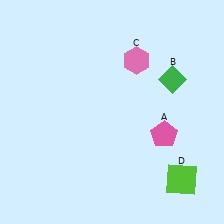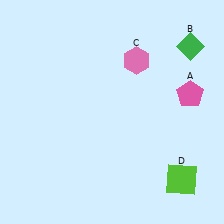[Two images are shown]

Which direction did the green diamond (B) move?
The green diamond (B) moved up.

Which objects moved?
The objects that moved are: the pink pentagon (A), the green diamond (B).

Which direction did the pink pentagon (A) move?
The pink pentagon (A) moved up.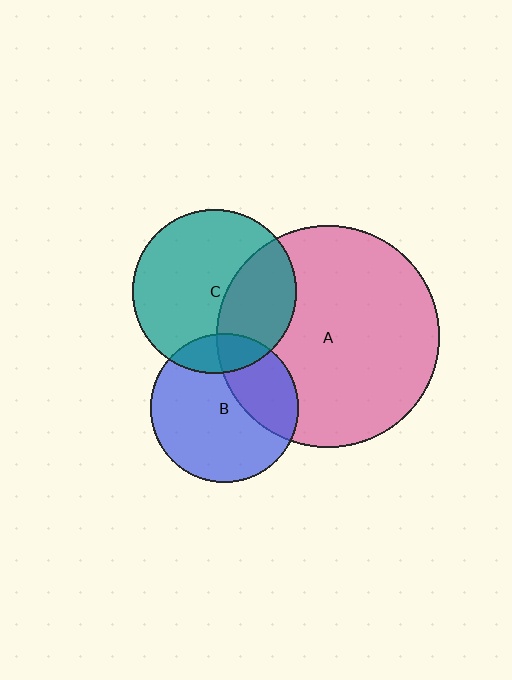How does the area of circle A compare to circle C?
Approximately 1.8 times.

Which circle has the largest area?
Circle A (pink).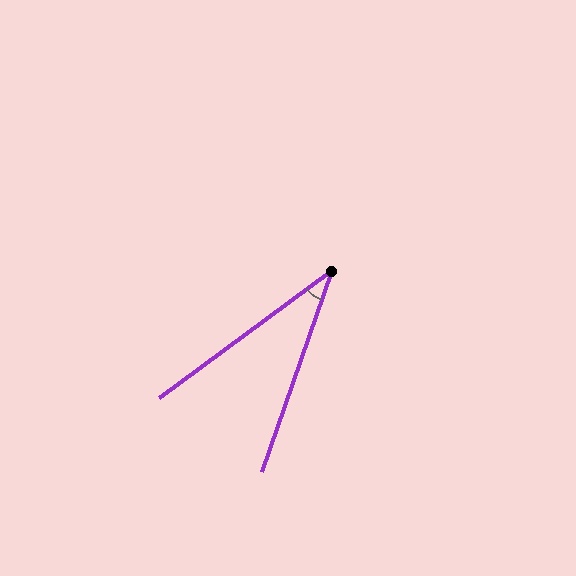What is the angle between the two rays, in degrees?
Approximately 34 degrees.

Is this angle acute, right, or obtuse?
It is acute.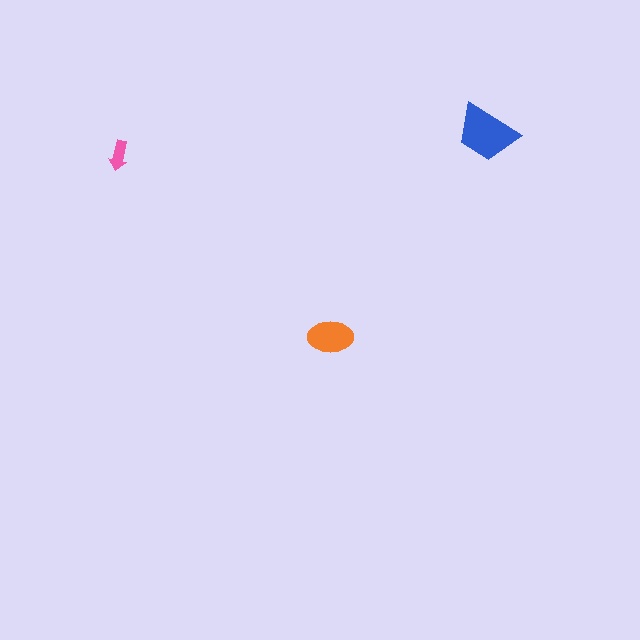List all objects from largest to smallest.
The blue trapezoid, the orange ellipse, the pink arrow.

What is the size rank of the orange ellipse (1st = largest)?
2nd.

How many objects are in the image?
There are 3 objects in the image.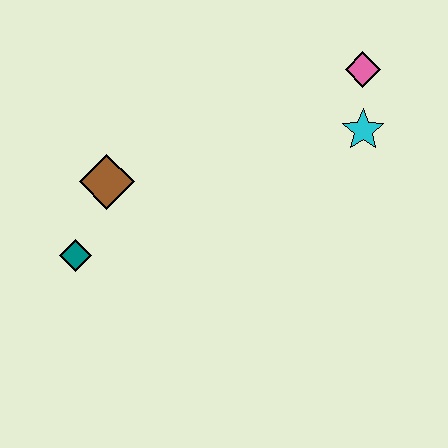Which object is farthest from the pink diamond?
The teal diamond is farthest from the pink diamond.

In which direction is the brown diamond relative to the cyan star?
The brown diamond is to the left of the cyan star.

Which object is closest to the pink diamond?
The cyan star is closest to the pink diamond.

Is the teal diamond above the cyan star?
No